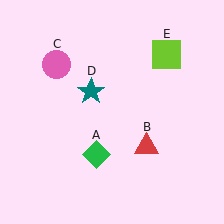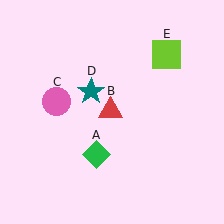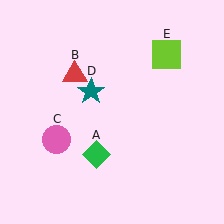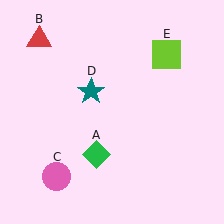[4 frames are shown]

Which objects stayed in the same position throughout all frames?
Green diamond (object A) and teal star (object D) and lime square (object E) remained stationary.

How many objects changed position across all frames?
2 objects changed position: red triangle (object B), pink circle (object C).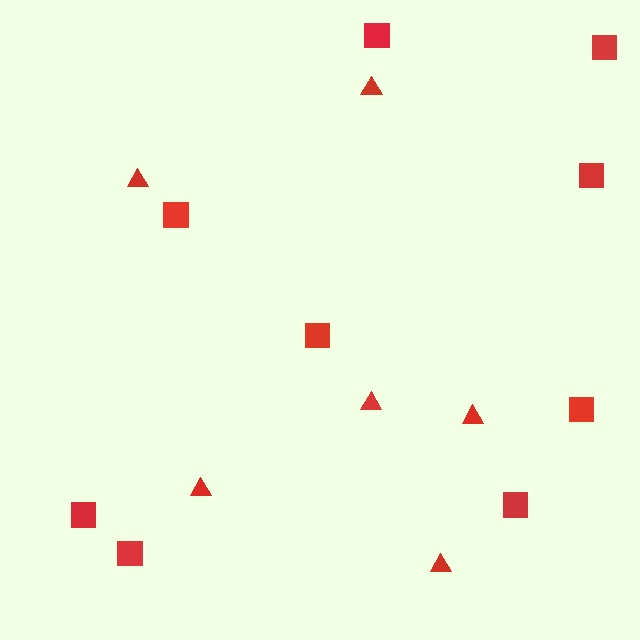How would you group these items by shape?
There are 2 groups: one group of triangles (6) and one group of squares (9).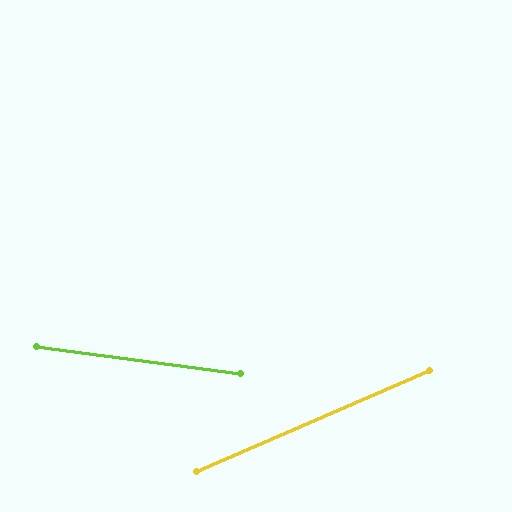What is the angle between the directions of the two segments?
Approximately 31 degrees.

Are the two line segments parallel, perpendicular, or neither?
Neither parallel nor perpendicular — they differ by about 31°.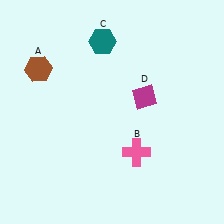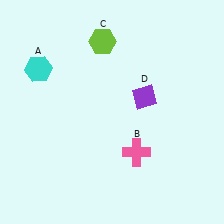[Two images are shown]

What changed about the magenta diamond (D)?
In Image 1, D is magenta. In Image 2, it changed to purple.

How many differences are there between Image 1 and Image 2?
There are 3 differences between the two images.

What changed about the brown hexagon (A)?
In Image 1, A is brown. In Image 2, it changed to cyan.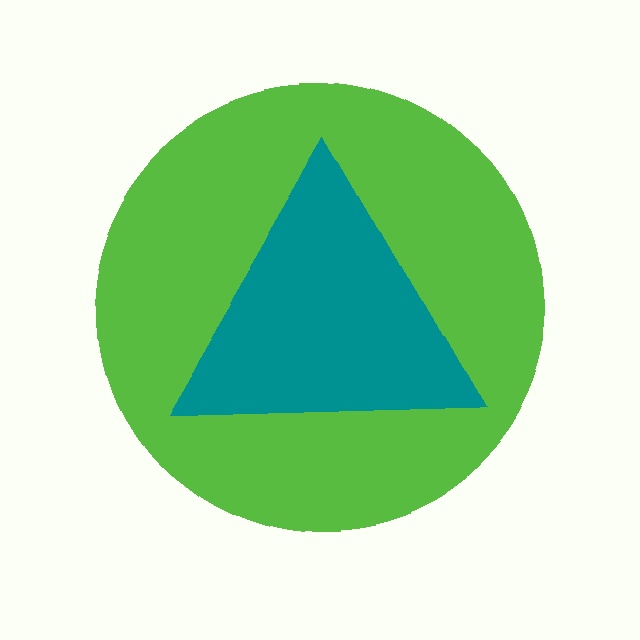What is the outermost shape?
The lime circle.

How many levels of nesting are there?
2.